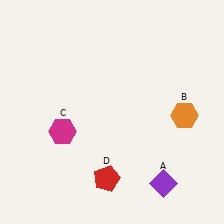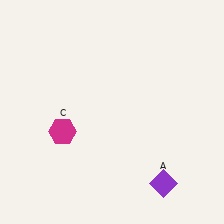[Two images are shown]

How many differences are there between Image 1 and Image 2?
There are 2 differences between the two images.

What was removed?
The red pentagon (D), the orange hexagon (B) were removed in Image 2.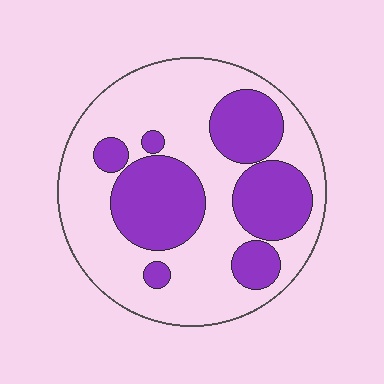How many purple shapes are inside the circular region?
7.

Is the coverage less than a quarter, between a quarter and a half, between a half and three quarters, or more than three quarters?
Between a quarter and a half.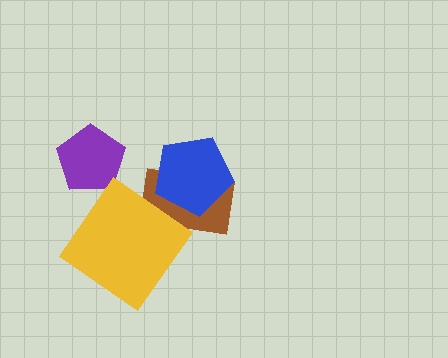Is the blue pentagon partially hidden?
No, no other shape covers it.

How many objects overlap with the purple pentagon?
0 objects overlap with the purple pentagon.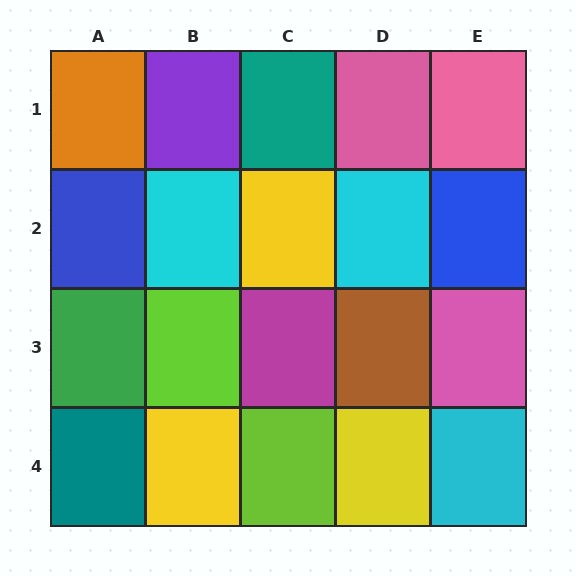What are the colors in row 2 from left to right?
Blue, cyan, yellow, cyan, blue.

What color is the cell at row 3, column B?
Lime.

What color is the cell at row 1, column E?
Pink.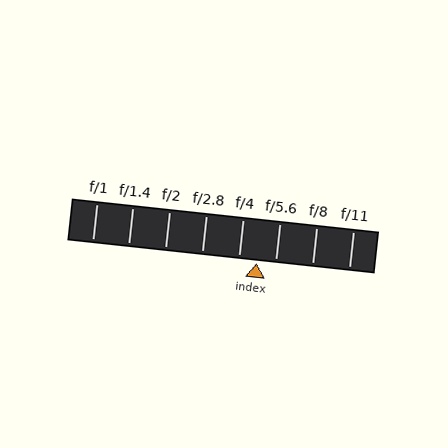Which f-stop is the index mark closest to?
The index mark is closest to f/4.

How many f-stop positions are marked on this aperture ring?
There are 8 f-stop positions marked.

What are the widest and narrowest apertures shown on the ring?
The widest aperture shown is f/1 and the narrowest is f/11.